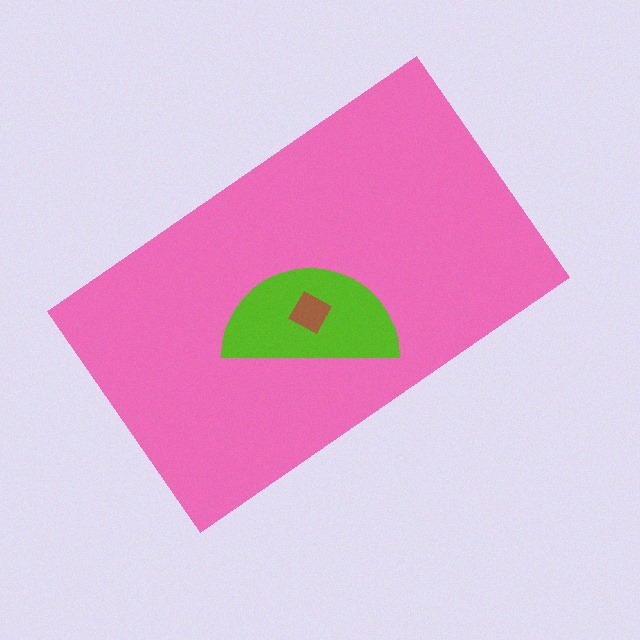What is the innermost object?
The brown diamond.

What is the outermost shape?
The pink rectangle.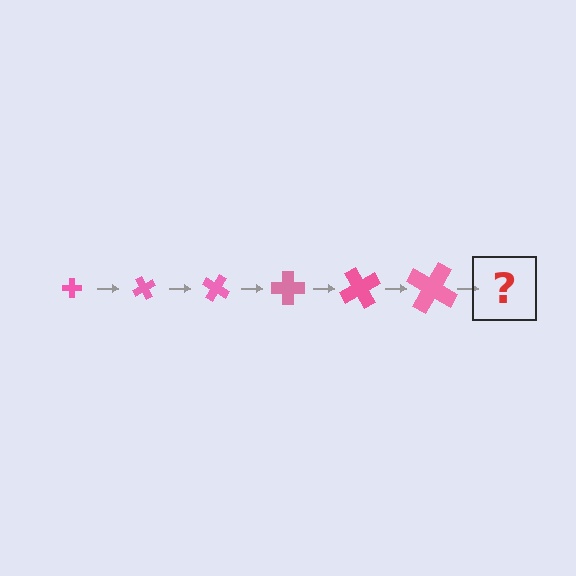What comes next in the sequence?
The next element should be a cross, larger than the previous one and rotated 360 degrees from the start.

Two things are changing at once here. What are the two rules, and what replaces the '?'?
The two rules are that the cross grows larger each step and it rotates 60 degrees each step. The '?' should be a cross, larger than the previous one and rotated 360 degrees from the start.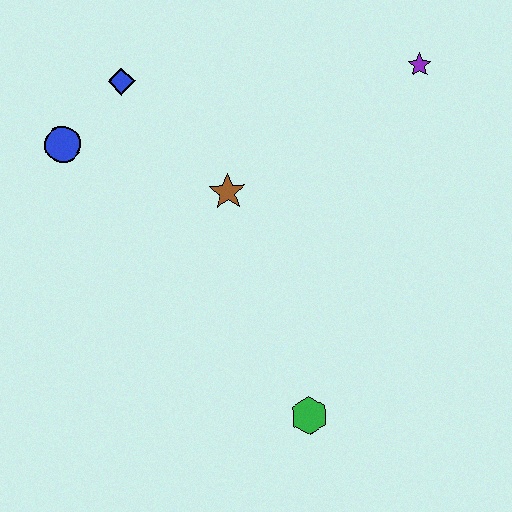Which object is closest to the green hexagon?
The brown star is closest to the green hexagon.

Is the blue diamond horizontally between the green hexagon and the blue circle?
Yes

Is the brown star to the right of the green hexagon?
No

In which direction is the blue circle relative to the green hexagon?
The blue circle is above the green hexagon.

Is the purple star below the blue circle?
No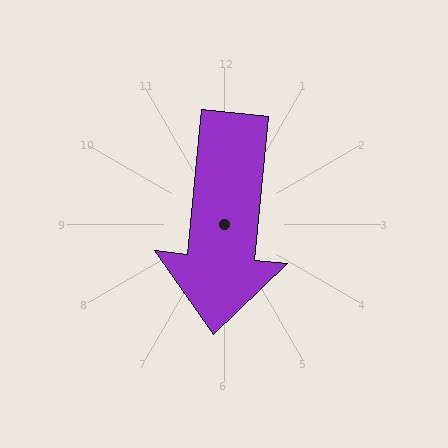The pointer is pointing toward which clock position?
Roughly 6 o'clock.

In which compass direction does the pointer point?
South.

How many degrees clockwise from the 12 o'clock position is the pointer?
Approximately 186 degrees.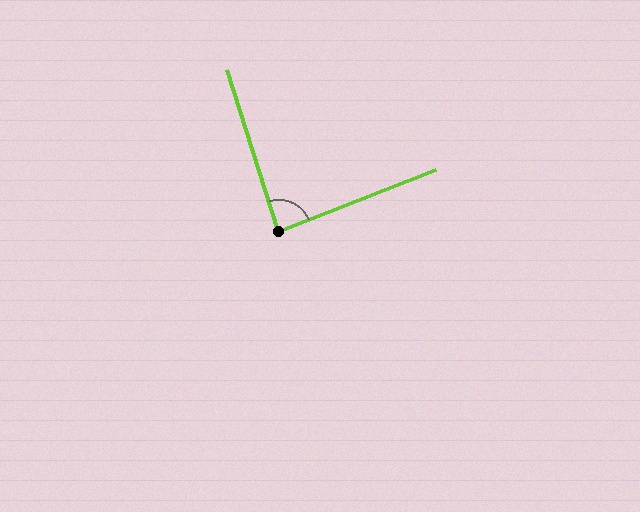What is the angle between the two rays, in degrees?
Approximately 86 degrees.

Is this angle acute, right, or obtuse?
It is approximately a right angle.